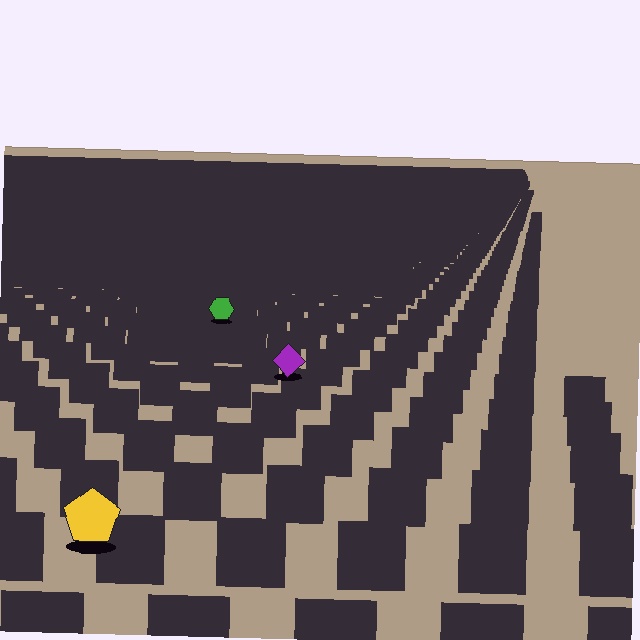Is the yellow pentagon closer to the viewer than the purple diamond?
Yes. The yellow pentagon is closer — you can tell from the texture gradient: the ground texture is coarser near it.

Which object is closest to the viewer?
The yellow pentagon is closest. The texture marks near it are larger and more spread out.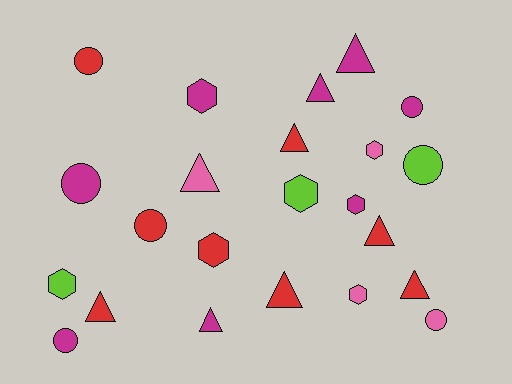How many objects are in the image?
There are 23 objects.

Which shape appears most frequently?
Triangle, with 9 objects.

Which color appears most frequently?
Red, with 8 objects.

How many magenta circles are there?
There are 3 magenta circles.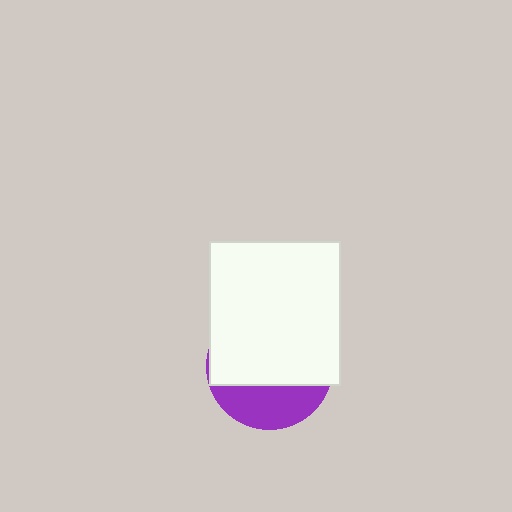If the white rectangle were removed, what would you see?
You would see the complete purple circle.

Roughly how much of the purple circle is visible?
A small part of it is visible (roughly 32%).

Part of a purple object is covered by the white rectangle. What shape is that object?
It is a circle.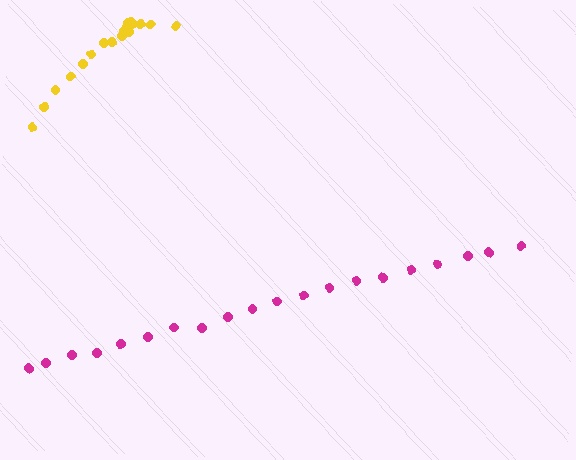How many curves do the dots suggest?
There are 2 distinct paths.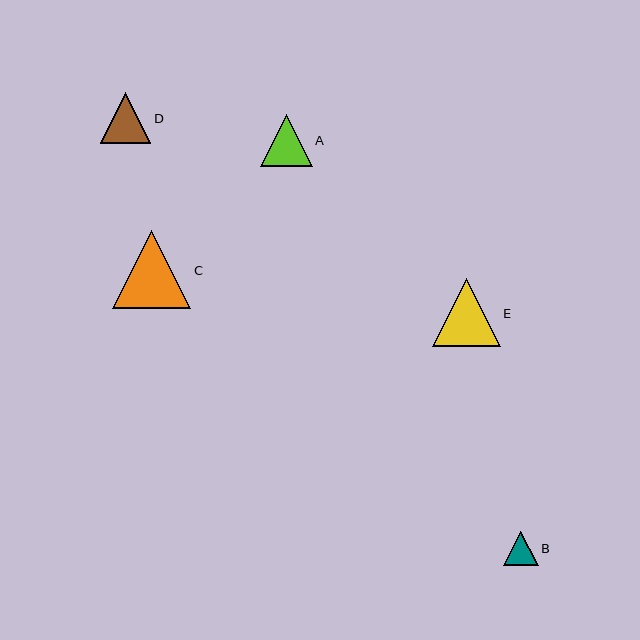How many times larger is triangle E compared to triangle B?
Triangle E is approximately 2.0 times the size of triangle B.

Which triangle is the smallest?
Triangle B is the smallest with a size of approximately 34 pixels.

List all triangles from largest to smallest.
From largest to smallest: C, E, A, D, B.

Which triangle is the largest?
Triangle C is the largest with a size of approximately 78 pixels.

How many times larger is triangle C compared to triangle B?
Triangle C is approximately 2.3 times the size of triangle B.